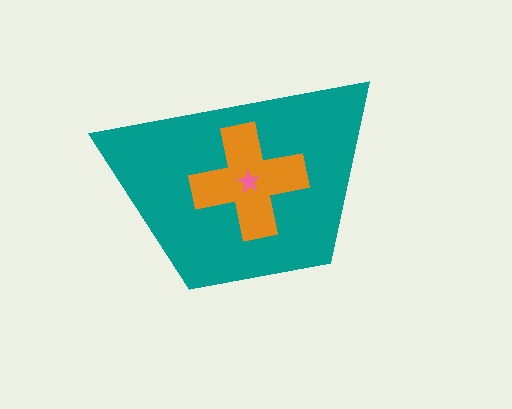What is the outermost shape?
The teal trapezoid.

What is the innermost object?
The pink star.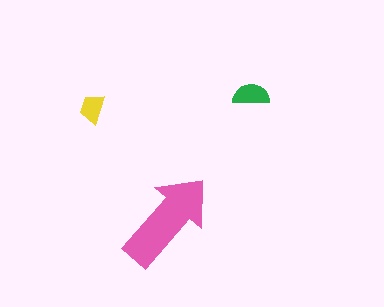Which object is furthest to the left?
The yellow trapezoid is leftmost.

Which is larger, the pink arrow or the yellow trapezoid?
The pink arrow.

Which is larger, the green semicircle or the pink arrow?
The pink arrow.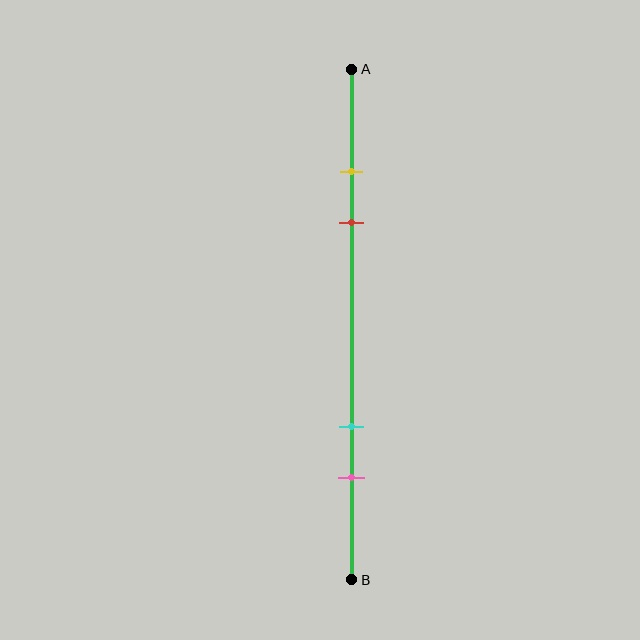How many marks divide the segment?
There are 4 marks dividing the segment.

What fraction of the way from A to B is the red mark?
The red mark is approximately 30% (0.3) of the way from A to B.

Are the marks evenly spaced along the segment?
No, the marks are not evenly spaced.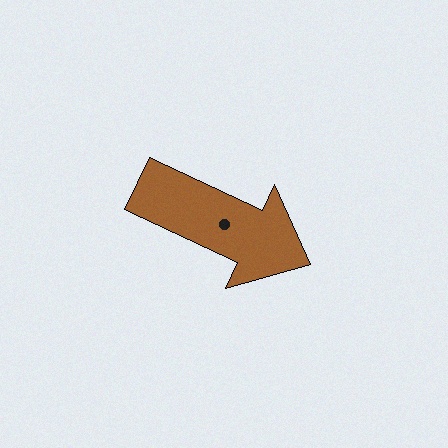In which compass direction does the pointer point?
Southeast.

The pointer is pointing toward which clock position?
Roughly 4 o'clock.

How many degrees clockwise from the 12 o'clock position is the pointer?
Approximately 115 degrees.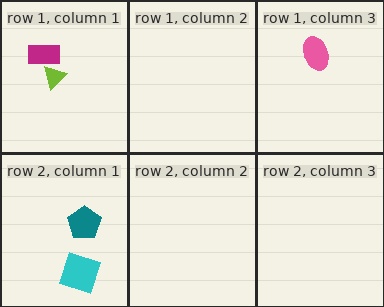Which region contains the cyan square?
The row 2, column 1 region.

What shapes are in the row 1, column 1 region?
The magenta rectangle, the lime triangle.